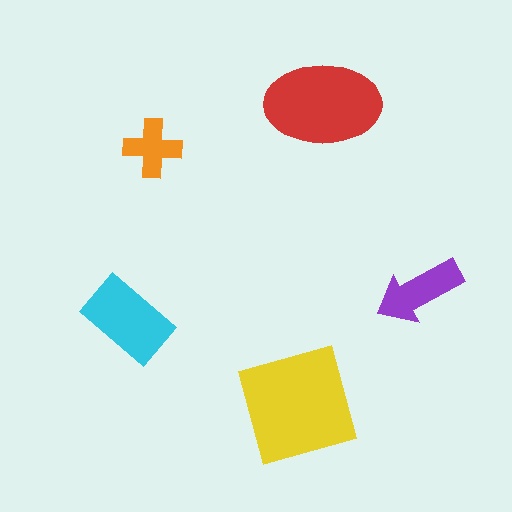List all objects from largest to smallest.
The yellow square, the red ellipse, the cyan rectangle, the purple arrow, the orange cross.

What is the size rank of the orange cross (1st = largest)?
5th.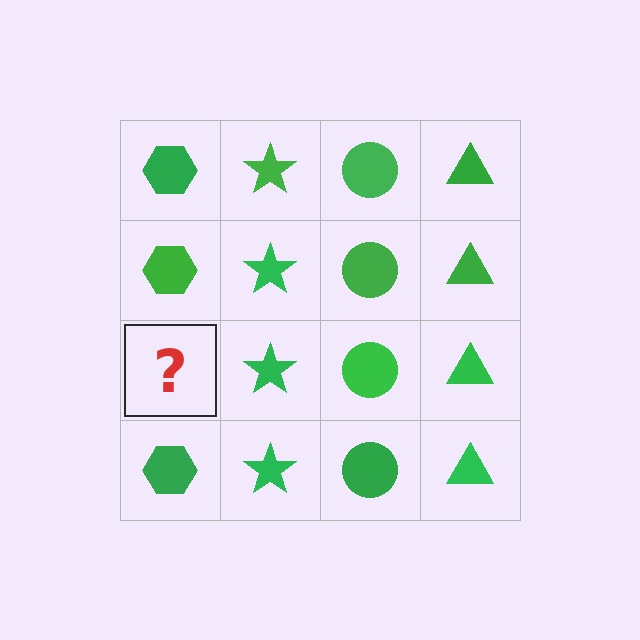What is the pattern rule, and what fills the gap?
The rule is that each column has a consistent shape. The gap should be filled with a green hexagon.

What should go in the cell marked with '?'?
The missing cell should contain a green hexagon.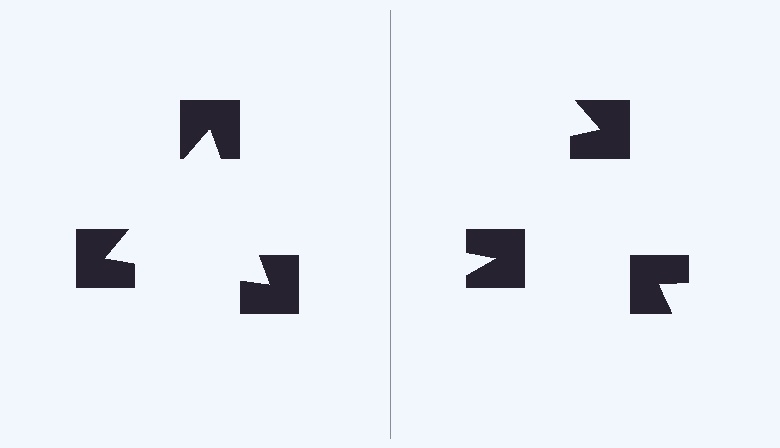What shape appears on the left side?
An illusory triangle.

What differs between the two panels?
The notched squares are positioned identically on both sides; only the wedge orientations differ. On the left they align to a triangle; on the right they are misaligned.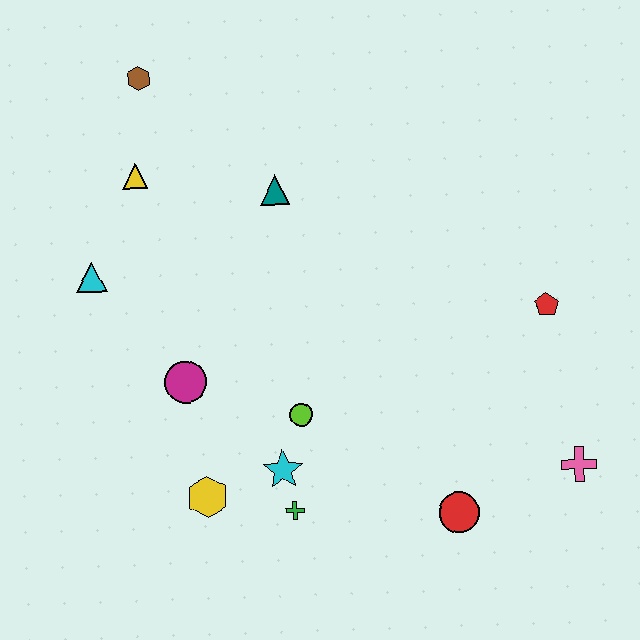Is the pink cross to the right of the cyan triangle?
Yes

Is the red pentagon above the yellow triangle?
No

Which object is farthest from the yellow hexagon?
The brown hexagon is farthest from the yellow hexagon.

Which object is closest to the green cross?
The cyan star is closest to the green cross.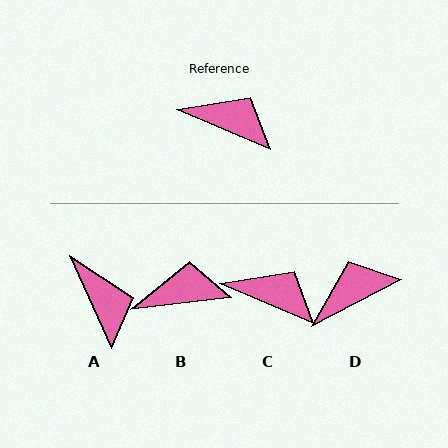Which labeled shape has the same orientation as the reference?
C.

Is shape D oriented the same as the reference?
No, it is off by about 51 degrees.